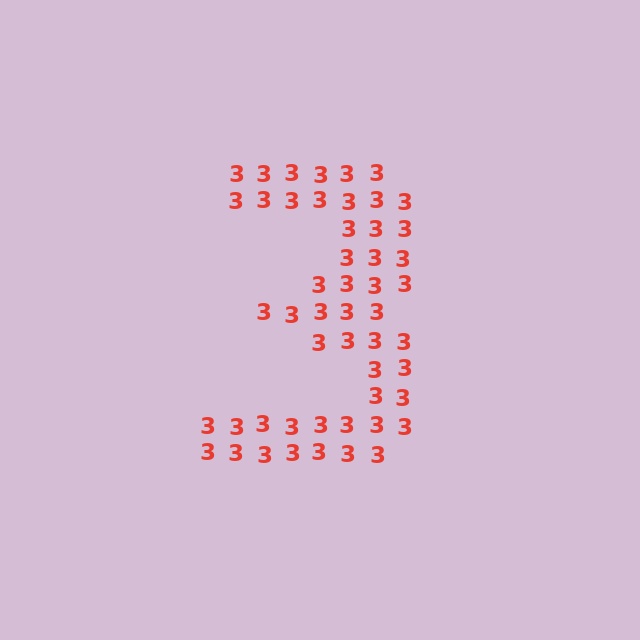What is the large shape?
The large shape is the digit 3.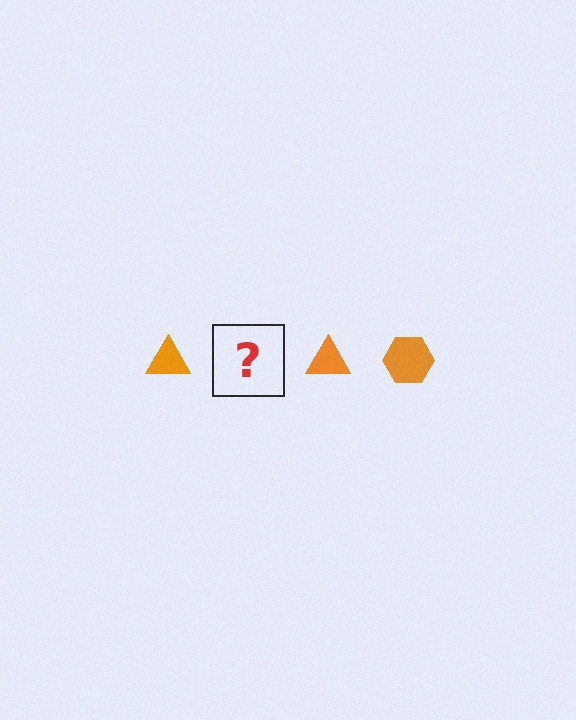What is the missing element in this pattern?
The missing element is an orange hexagon.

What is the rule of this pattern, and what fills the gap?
The rule is that the pattern cycles through triangle, hexagon shapes in orange. The gap should be filled with an orange hexagon.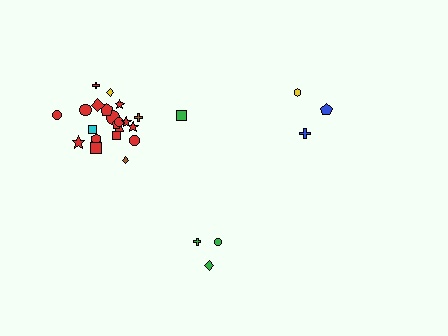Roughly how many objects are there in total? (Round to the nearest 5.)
Roughly 30 objects in total.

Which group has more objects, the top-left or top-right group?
The top-left group.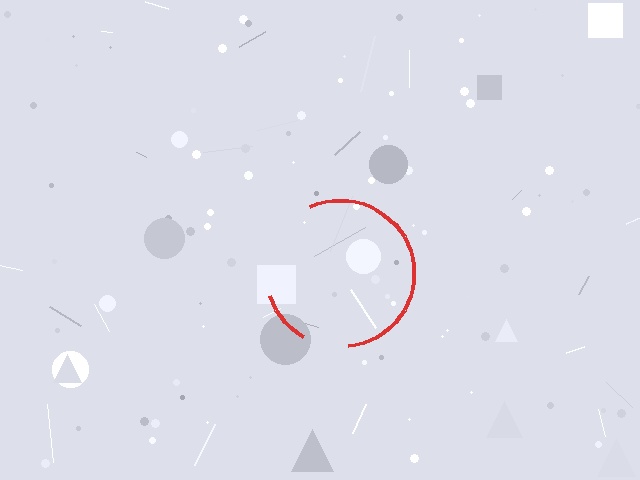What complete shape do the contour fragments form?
The contour fragments form a circle.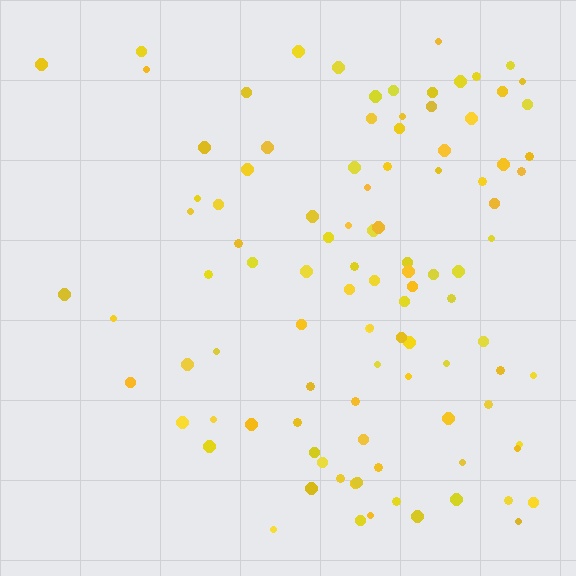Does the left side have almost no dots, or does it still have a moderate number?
Still a moderate number, just noticeably fewer than the right.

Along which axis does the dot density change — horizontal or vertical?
Horizontal.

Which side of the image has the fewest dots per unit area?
The left.